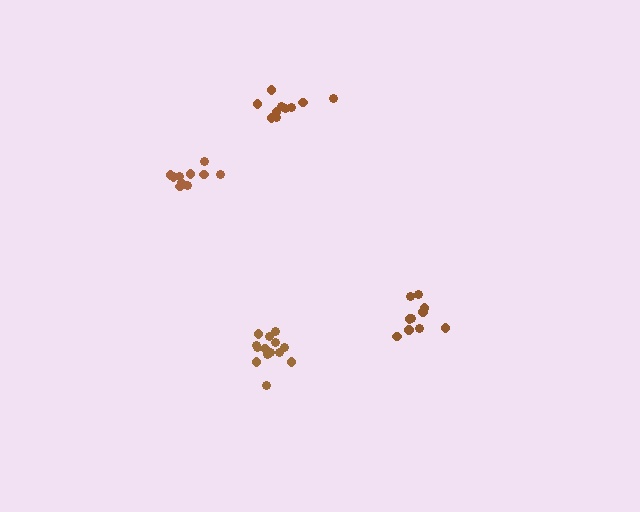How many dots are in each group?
Group 1: 14 dots, Group 2: 10 dots, Group 3: 10 dots, Group 4: 10 dots (44 total).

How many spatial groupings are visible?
There are 4 spatial groupings.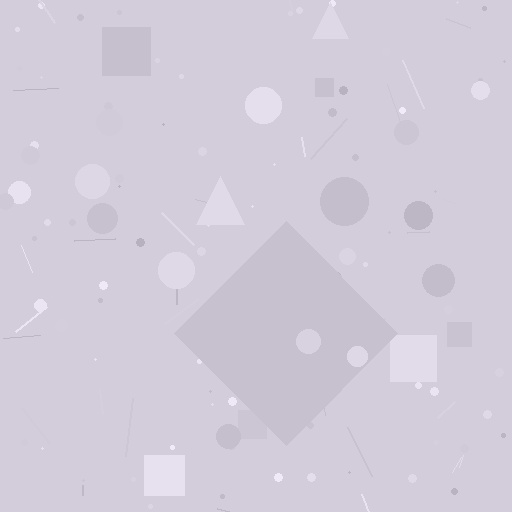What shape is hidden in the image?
A diamond is hidden in the image.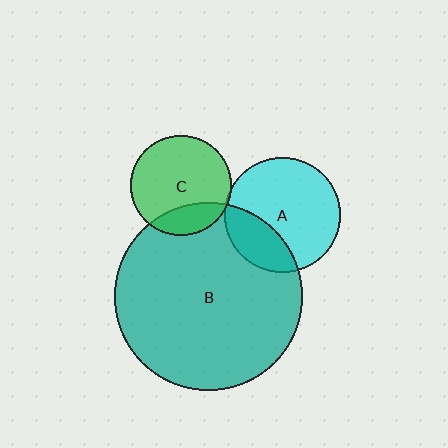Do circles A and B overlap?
Yes.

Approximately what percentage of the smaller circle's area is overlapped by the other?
Approximately 25%.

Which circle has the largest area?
Circle B (teal).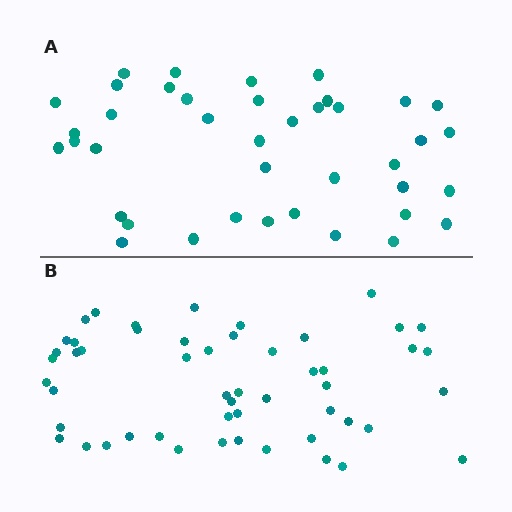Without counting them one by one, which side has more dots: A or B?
Region B (the bottom region) has more dots.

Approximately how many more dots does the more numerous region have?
Region B has roughly 12 or so more dots than region A.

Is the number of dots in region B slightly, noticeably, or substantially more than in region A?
Region B has noticeably more, but not dramatically so. The ratio is roughly 1.3 to 1.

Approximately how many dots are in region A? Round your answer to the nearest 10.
About 40 dots.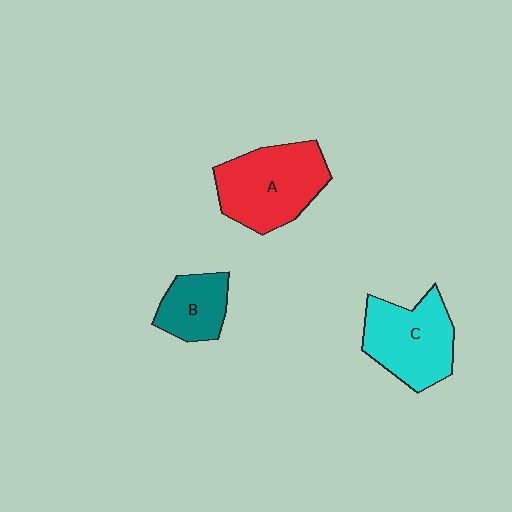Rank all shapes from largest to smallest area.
From largest to smallest: A (red), C (cyan), B (teal).